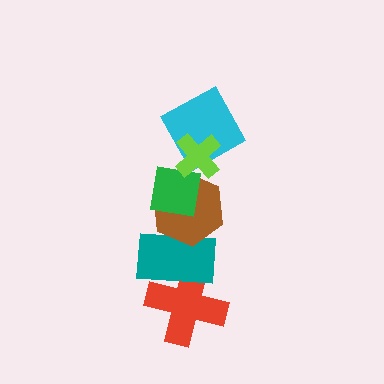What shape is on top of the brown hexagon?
The green square is on top of the brown hexagon.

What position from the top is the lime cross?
The lime cross is 1st from the top.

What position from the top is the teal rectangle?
The teal rectangle is 5th from the top.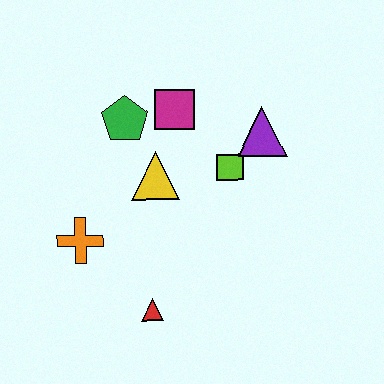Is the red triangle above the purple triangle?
No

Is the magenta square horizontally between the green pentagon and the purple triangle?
Yes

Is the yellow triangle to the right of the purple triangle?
No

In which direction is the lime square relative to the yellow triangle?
The lime square is to the right of the yellow triangle.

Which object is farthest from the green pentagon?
The red triangle is farthest from the green pentagon.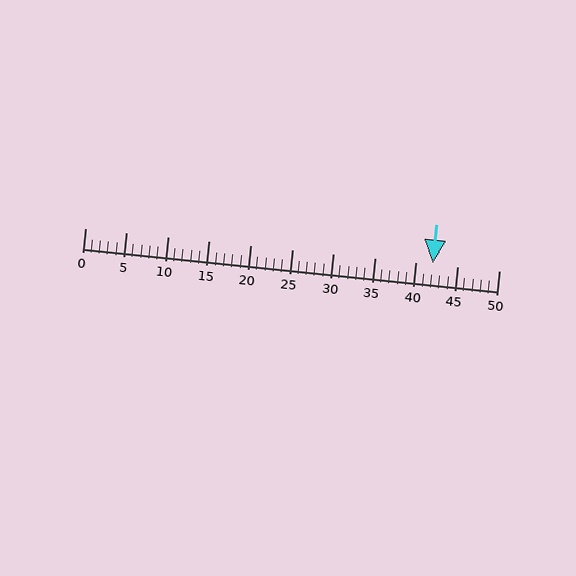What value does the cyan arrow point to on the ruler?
The cyan arrow points to approximately 42.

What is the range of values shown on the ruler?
The ruler shows values from 0 to 50.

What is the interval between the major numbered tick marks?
The major tick marks are spaced 5 units apart.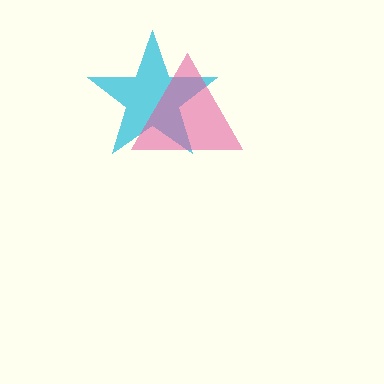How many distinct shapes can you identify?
There are 2 distinct shapes: a cyan star, a pink triangle.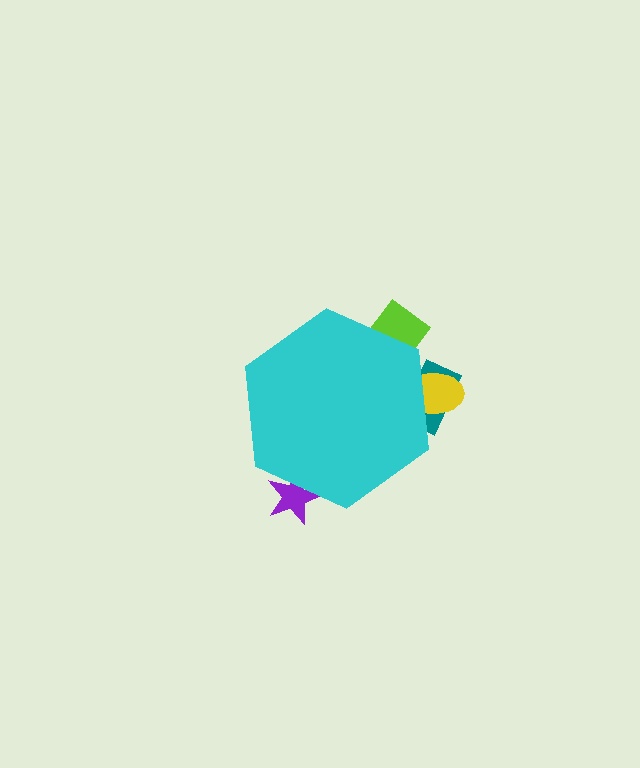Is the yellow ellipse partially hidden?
Yes, the yellow ellipse is partially hidden behind the cyan hexagon.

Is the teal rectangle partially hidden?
Yes, the teal rectangle is partially hidden behind the cyan hexagon.